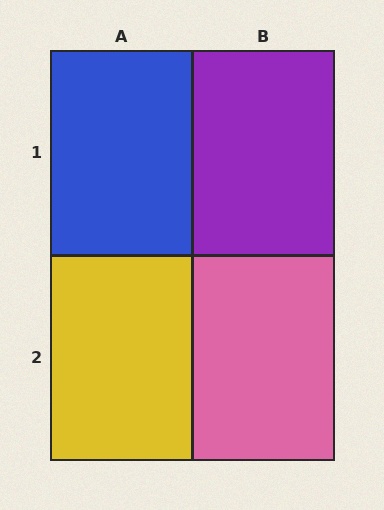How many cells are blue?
1 cell is blue.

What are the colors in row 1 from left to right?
Blue, purple.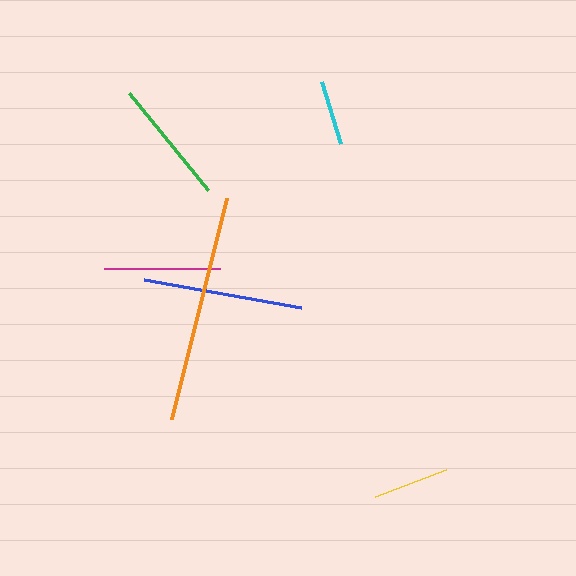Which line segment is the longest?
The orange line is the longest at approximately 228 pixels.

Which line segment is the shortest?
The cyan line is the shortest at approximately 65 pixels.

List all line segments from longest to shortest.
From longest to shortest: orange, blue, green, magenta, yellow, cyan.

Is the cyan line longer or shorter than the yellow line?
The yellow line is longer than the cyan line.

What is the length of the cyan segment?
The cyan segment is approximately 65 pixels long.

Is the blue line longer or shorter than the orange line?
The orange line is longer than the blue line.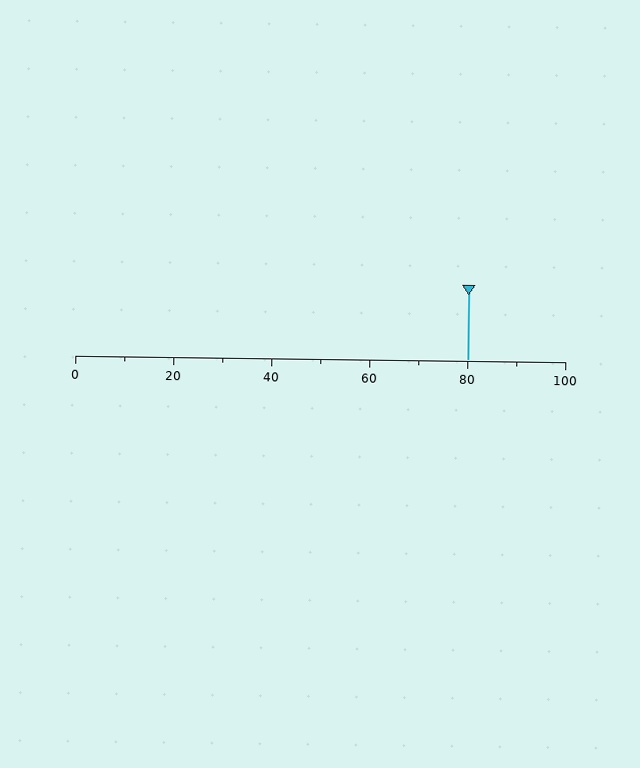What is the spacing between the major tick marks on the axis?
The major ticks are spaced 20 apart.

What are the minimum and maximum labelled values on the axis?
The axis runs from 0 to 100.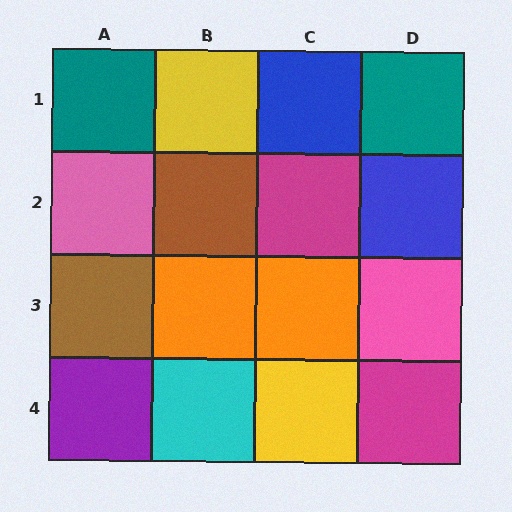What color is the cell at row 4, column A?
Purple.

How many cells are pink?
2 cells are pink.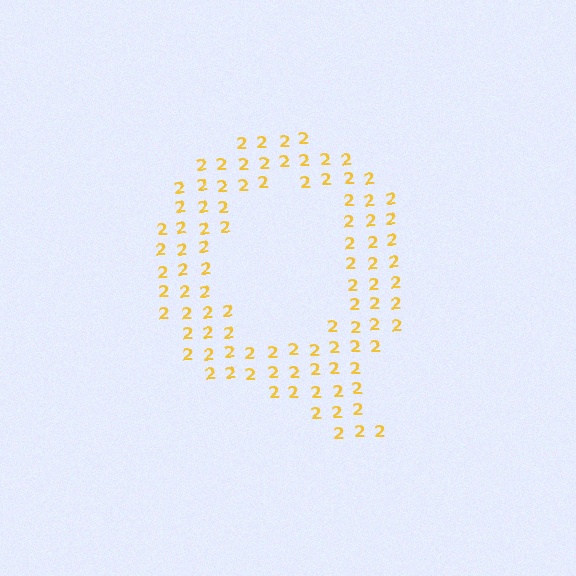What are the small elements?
The small elements are digit 2's.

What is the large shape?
The large shape is the letter Q.